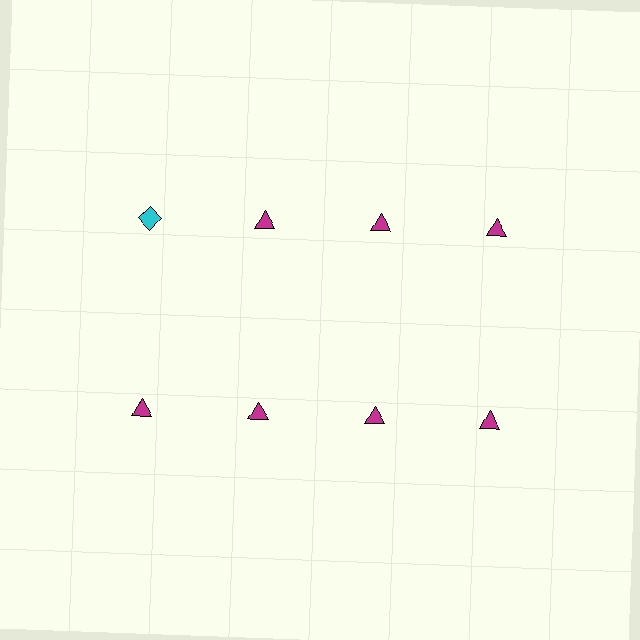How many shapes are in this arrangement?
There are 8 shapes arranged in a grid pattern.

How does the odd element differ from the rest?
It differs in both color (cyan instead of magenta) and shape (diamond instead of triangle).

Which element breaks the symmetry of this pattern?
The cyan diamond in the top row, leftmost column breaks the symmetry. All other shapes are magenta triangles.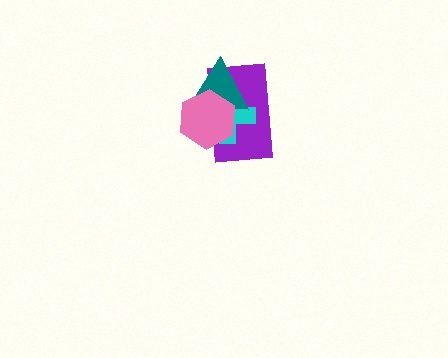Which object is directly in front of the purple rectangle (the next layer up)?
The cyan cross is directly in front of the purple rectangle.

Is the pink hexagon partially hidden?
No, no other shape covers it.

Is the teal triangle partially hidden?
Yes, it is partially covered by another shape.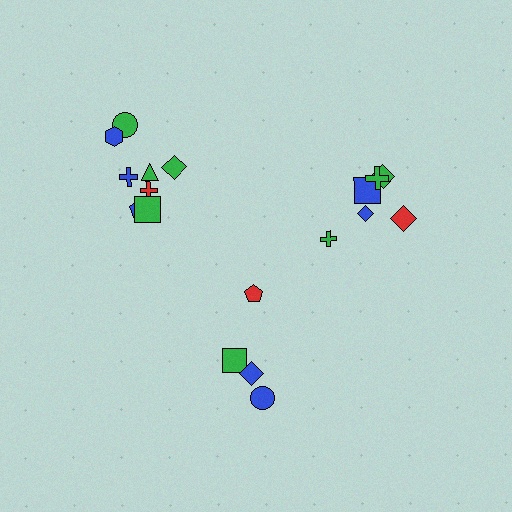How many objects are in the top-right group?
There are 6 objects.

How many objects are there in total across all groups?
There are 18 objects.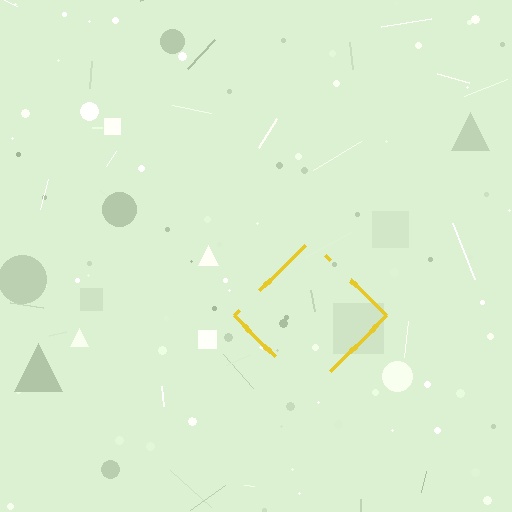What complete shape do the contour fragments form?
The contour fragments form a diamond.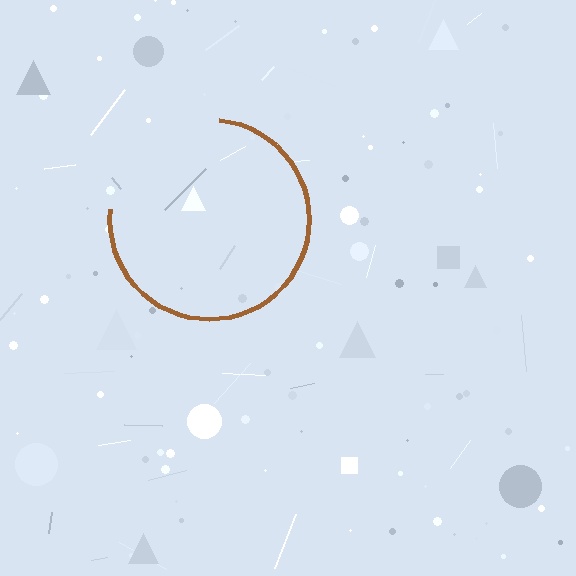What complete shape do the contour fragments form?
The contour fragments form a circle.